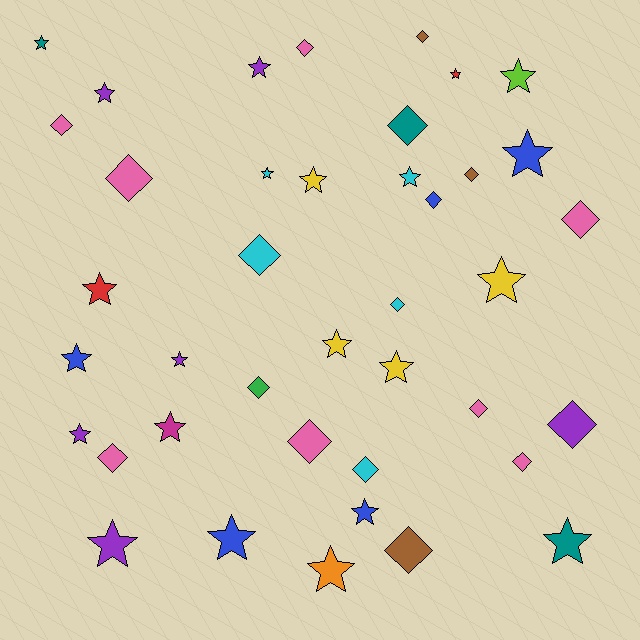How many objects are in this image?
There are 40 objects.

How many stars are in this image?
There are 22 stars.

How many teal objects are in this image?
There are 3 teal objects.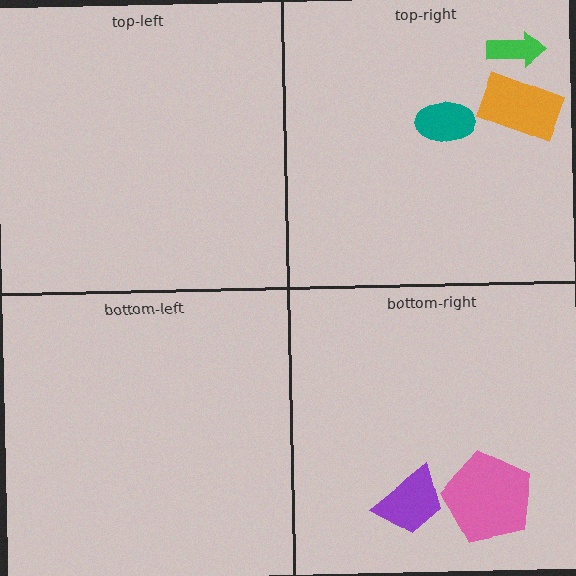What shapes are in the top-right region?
The teal ellipse, the orange rectangle, the green arrow.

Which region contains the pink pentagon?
The bottom-right region.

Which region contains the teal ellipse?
The top-right region.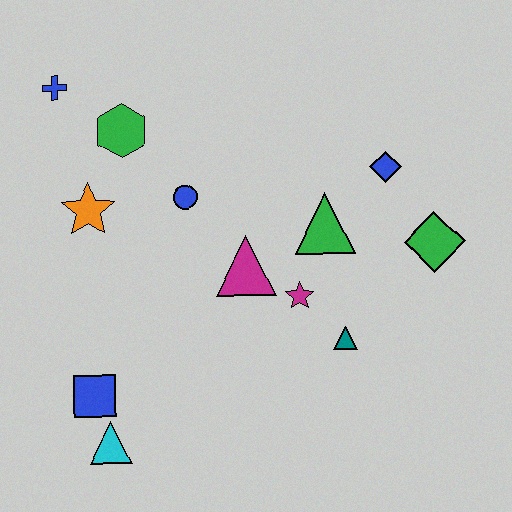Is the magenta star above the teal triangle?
Yes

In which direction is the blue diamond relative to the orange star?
The blue diamond is to the right of the orange star.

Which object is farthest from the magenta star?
The blue cross is farthest from the magenta star.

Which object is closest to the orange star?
The green hexagon is closest to the orange star.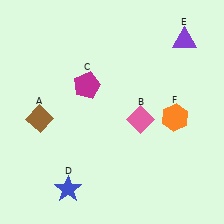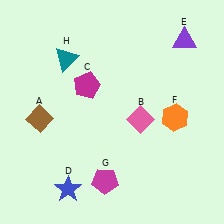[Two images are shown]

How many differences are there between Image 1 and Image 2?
There are 2 differences between the two images.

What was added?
A magenta pentagon (G), a teal triangle (H) were added in Image 2.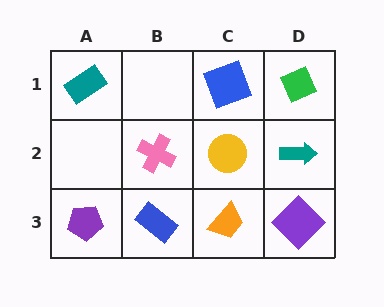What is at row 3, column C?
An orange trapezoid.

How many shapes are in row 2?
3 shapes.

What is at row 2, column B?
A pink cross.